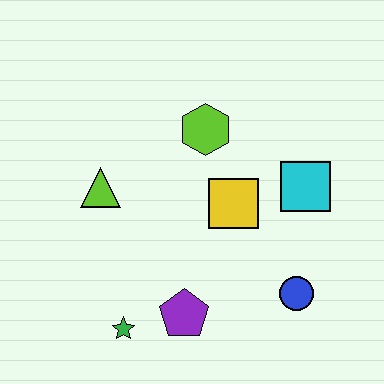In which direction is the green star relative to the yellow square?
The green star is below the yellow square.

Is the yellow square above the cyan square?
No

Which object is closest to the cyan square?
The yellow square is closest to the cyan square.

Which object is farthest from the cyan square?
The green star is farthest from the cyan square.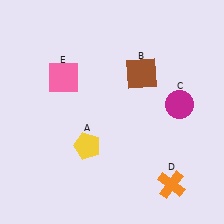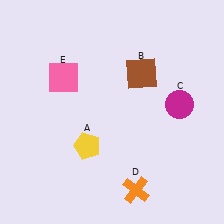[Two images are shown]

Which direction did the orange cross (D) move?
The orange cross (D) moved left.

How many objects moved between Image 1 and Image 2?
1 object moved between the two images.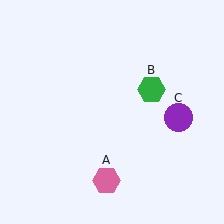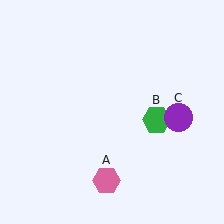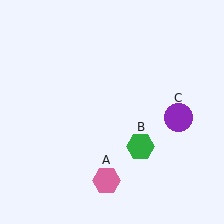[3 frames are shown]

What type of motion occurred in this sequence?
The green hexagon (object B) rotated clockwise around the center of the scene.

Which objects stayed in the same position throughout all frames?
Pink hexagon (object A) and purple circle (object C) remained stationary.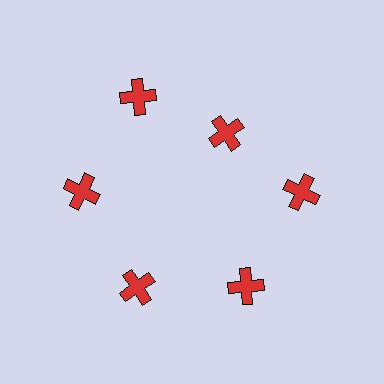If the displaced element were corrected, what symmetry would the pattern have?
It would have 6-fold rotational symmetry — the pattern would map onto itself every 60 degrees.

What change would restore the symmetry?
The symmetry would be restored by moving it outward, back onto the ring so that all 6 crosses sit at equal angles and equal distance from the center.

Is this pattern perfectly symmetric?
No. The 6 red crosses are arranged in a ring, but one element near the 1 o'clock position is pulled inward toward the center, breaking the 6-fold rotational symmetry.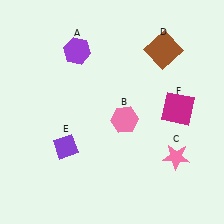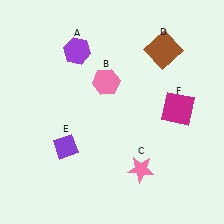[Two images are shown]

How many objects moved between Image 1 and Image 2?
2 objects moved between the two images.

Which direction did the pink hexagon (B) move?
The pink hexagon (B) moved up.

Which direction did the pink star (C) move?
The pink star (C) moved left.